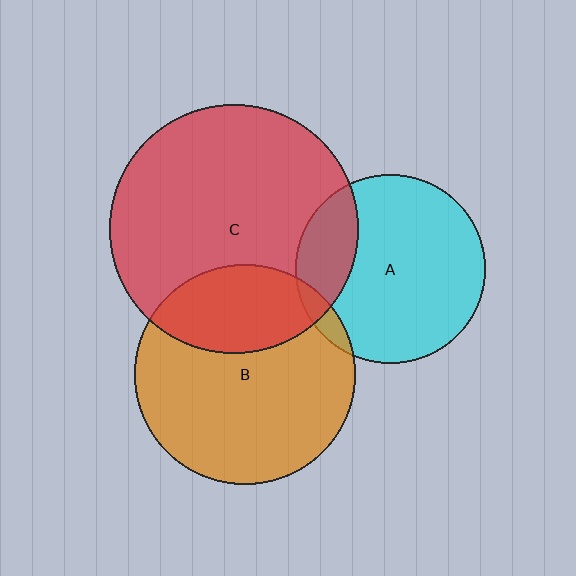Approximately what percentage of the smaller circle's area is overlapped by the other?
Approximately 30%.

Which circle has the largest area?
Circle C (red).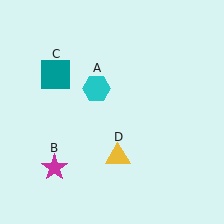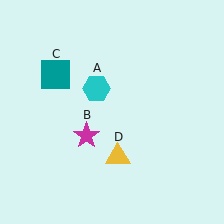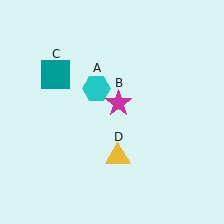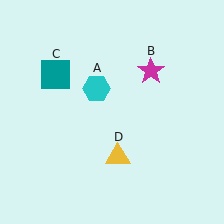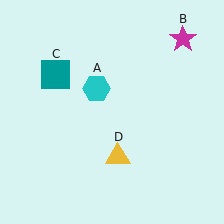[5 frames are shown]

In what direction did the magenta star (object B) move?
The magenta star (object B) moved up and to the right.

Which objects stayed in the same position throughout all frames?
Cyan hexagon (object A) and teal square (object C) and yellow triangle (object D) remained stationary.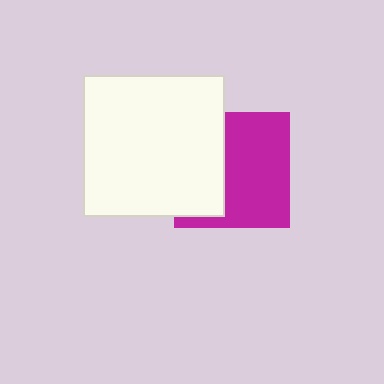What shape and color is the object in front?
The object in front is a white square.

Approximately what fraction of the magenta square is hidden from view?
Roughly 41% of the magenta square is hidden behind the white square.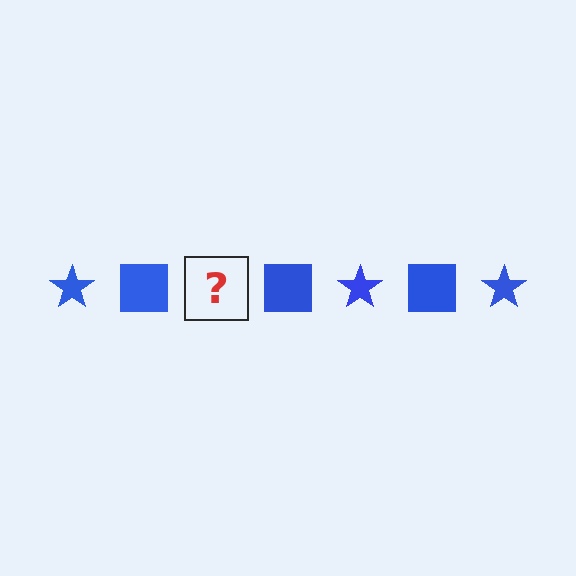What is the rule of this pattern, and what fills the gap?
The rule is that the pattern cycles through star, square shapes in blue. The gap should be filled with a blue star.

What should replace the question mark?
The question mark should be replaced with a blue star.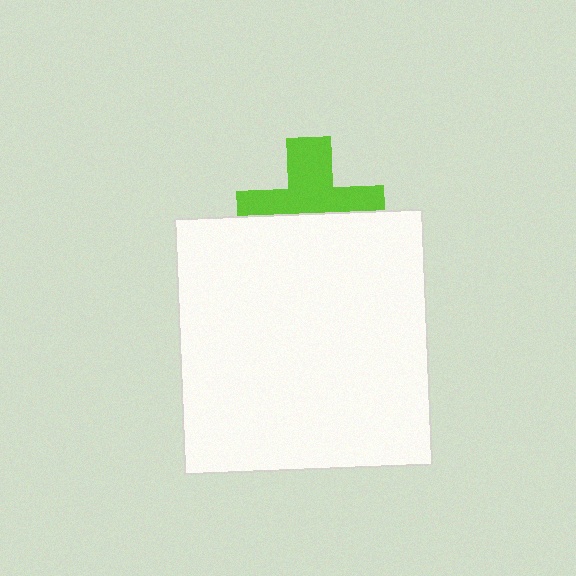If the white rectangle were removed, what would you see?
You would see the complete lime cross.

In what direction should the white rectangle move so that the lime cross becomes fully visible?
The white rectangle should move down. That is the shortest direction to clear the overlap and leave the lime cross fully visible.